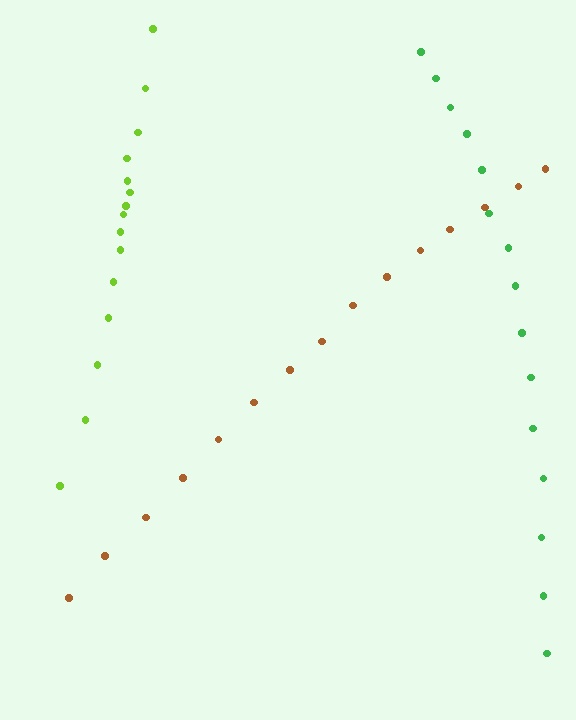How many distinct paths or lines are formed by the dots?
There are 3 distinct paths.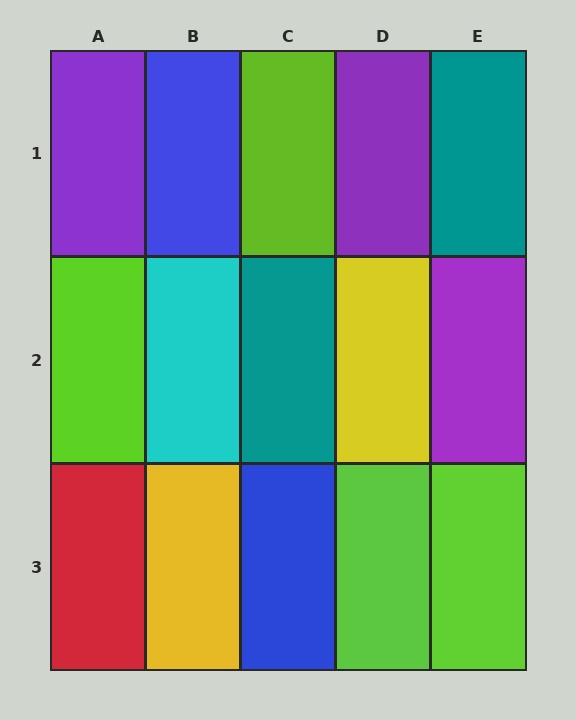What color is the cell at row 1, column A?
Purple.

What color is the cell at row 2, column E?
Purple.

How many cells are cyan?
1 cell is cyan.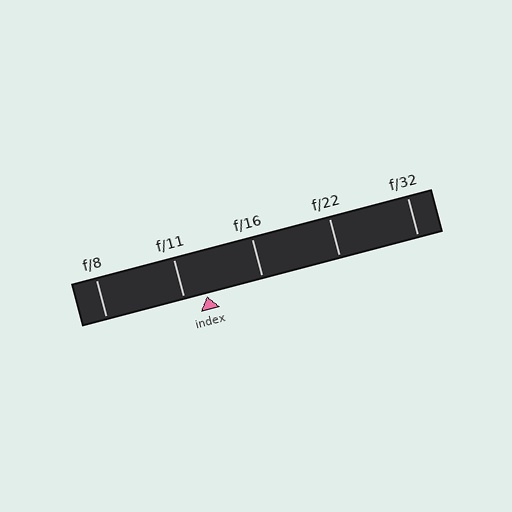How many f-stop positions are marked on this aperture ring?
There are 5 f-stop positions marked.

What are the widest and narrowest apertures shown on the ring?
The widest aperture shown is f/8 and the narrowest is f/32.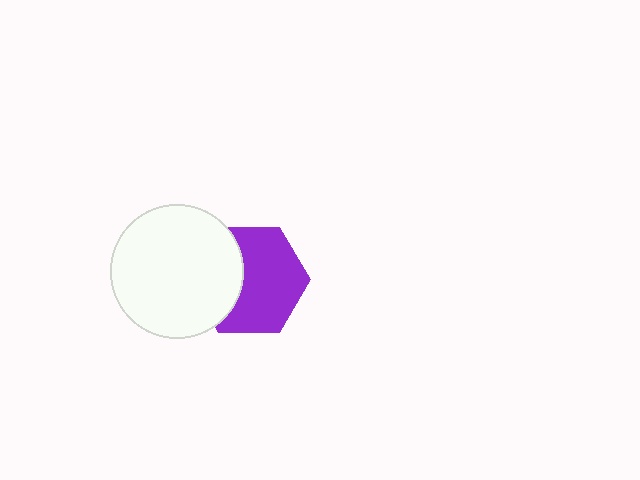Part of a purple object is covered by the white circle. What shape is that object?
It is a hexagon.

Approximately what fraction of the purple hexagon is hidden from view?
Roughly 35% of the purple hexagon is hidden behind the white circle.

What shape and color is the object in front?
The object in front is a white circle.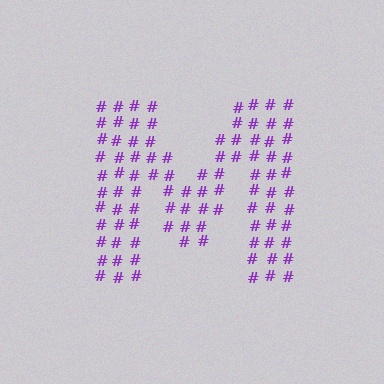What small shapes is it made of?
It is made of small hash symbols.